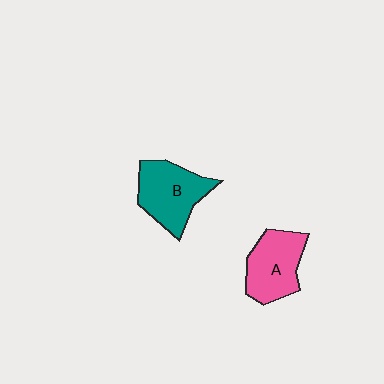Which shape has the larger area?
Shape B (teal).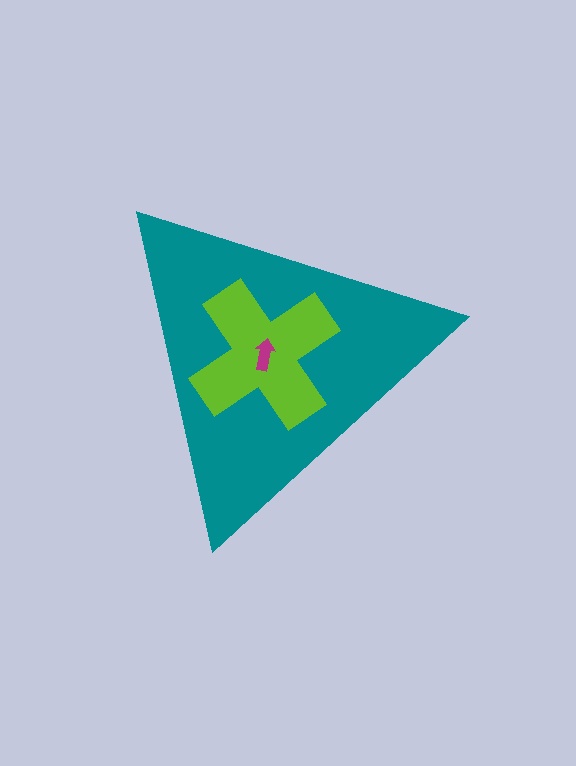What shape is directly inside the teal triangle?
The lime cross.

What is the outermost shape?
The teal triangle.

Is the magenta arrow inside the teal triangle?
Yes.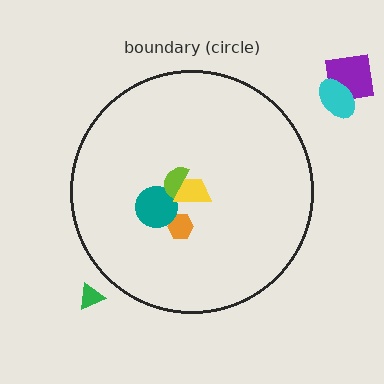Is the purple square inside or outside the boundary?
Outside.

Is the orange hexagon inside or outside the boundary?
Inside.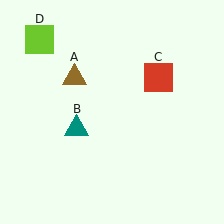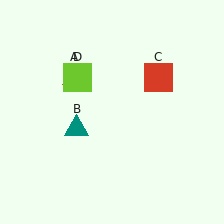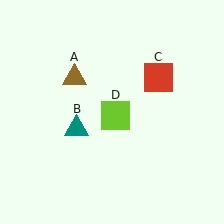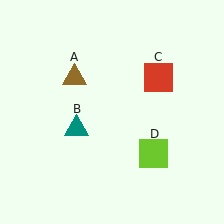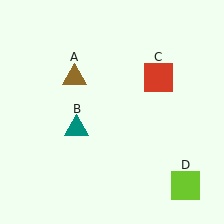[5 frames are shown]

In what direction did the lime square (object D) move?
The lime square (object D) moved down and to the right.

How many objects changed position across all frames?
1 object changed position: lime square (object D).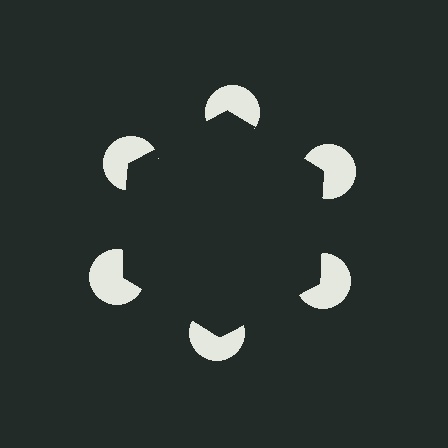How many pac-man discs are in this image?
There are 6 — one at each vertex of the illusory hexagon.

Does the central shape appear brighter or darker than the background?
It typically appears slightly darker than the background, even though no actual brightness change is drawn.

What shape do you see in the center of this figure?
An illusory hexagon — its edges are inferred from the aligned wedge cuts in the pac-man discs, not physically drawn.